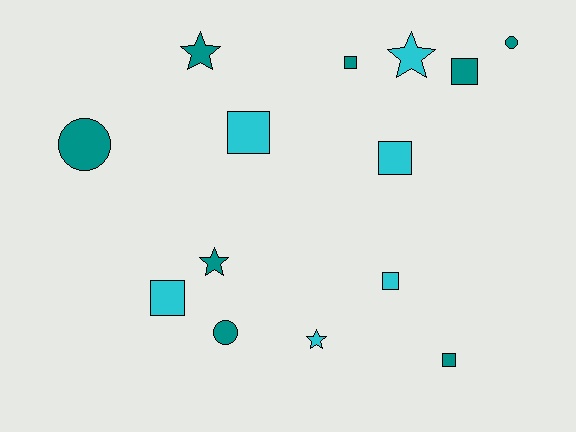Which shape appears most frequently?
Square, with 7 objects.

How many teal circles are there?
There are 3 teal circles.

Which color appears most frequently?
Teal, with 8 objects.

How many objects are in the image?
There are 14 objects.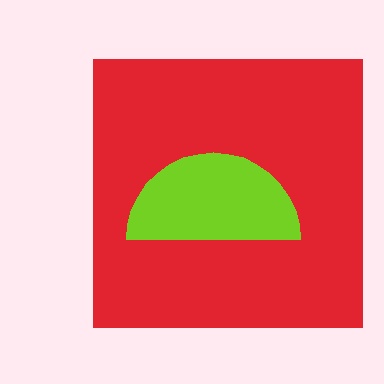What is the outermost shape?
The red square.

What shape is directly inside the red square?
The lime semicircle.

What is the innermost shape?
The lime semicircle.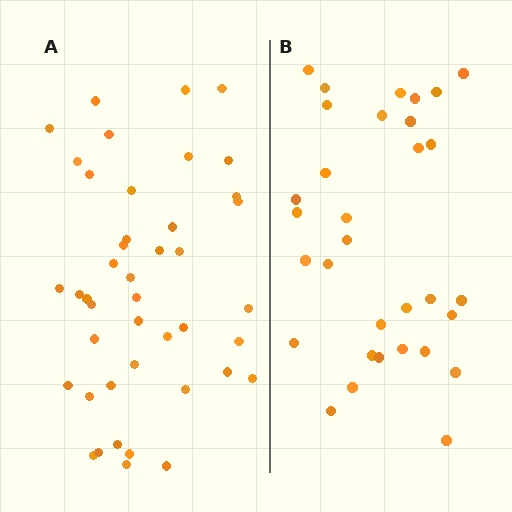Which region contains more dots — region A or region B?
Region A (the left region) has more dots.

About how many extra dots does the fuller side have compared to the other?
Region A has roughly 12 or so more dots than region B.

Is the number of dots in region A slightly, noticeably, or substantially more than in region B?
Region A has noticeably more, but not dramatically so. The ratio is roughly 1.3 to 1.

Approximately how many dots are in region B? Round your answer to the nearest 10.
About 30 dots. (The exact count is 32, which rounds to 30.)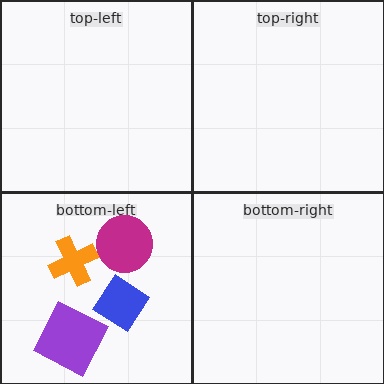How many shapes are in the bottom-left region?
4.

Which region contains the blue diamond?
The bottom-left region.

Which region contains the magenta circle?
The bottom-left region.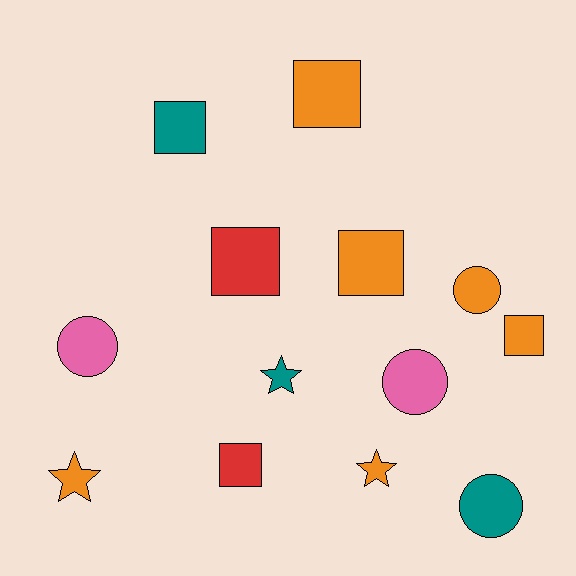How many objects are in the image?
There are 13 objects.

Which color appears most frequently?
Orange, with 6 objects.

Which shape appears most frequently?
Square, with 6 objects.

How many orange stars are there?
There are 2 orange stars.